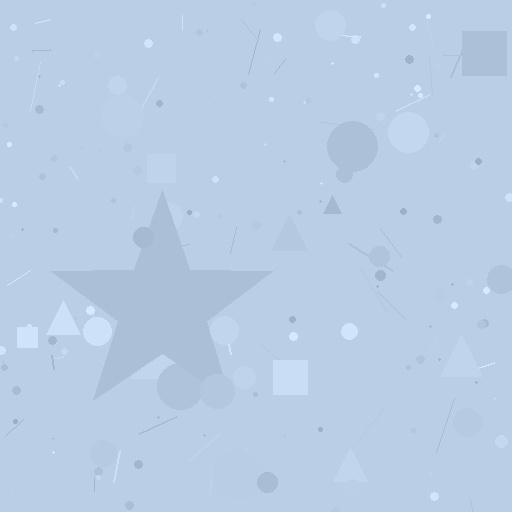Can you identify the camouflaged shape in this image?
The camouflaged shape is a star.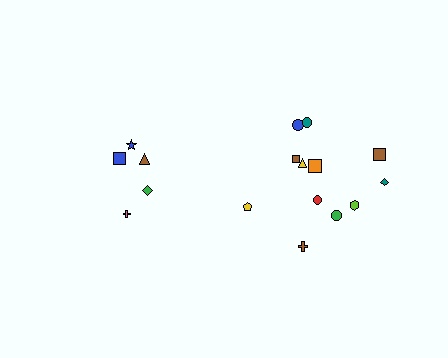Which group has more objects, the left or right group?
The right group.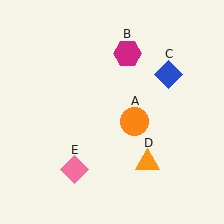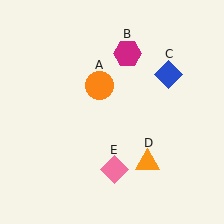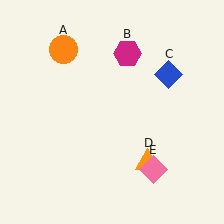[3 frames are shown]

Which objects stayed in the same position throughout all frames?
Magenta hexagon (object B) and blue diamond (object C) and orange triangle (object D) remained stationary.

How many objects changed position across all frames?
2 objects changed position: orange circle (object A), pink diamond (object E).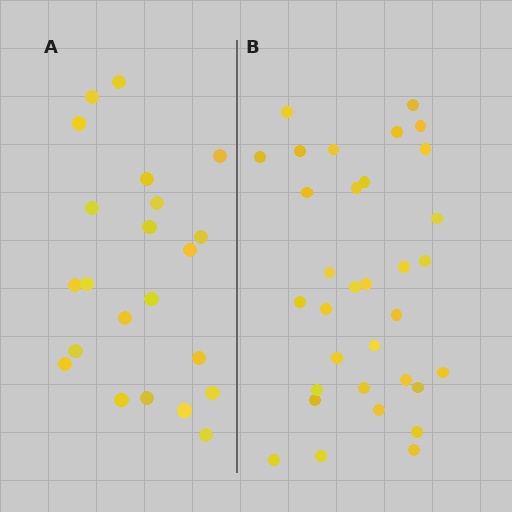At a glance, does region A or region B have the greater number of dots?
Region B (the right region) has more dots.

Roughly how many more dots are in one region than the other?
Region B has roughly 12 or so more dots than region A.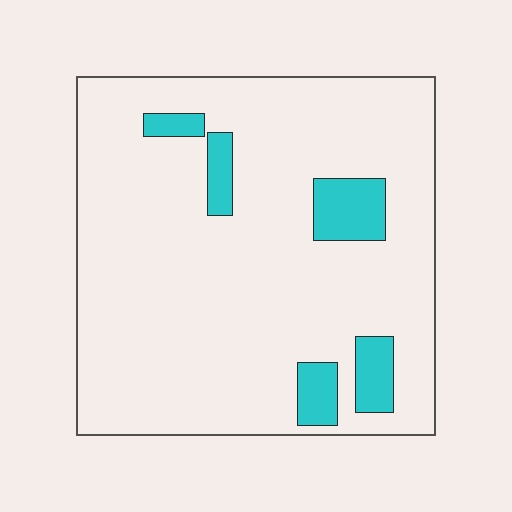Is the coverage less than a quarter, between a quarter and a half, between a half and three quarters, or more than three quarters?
Less than a quarter.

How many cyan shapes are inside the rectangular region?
5.